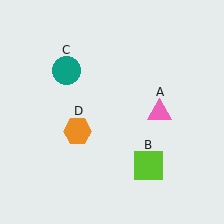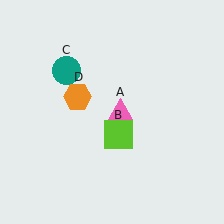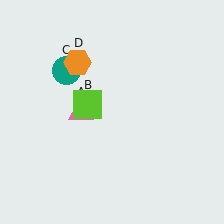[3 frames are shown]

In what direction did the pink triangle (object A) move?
The pink triangle (object A) moved left.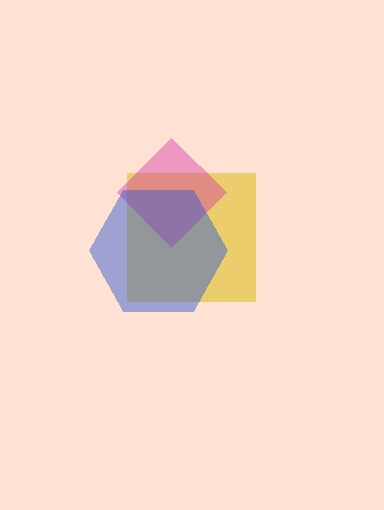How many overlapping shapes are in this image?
There are 3 overlapping shapes in the image.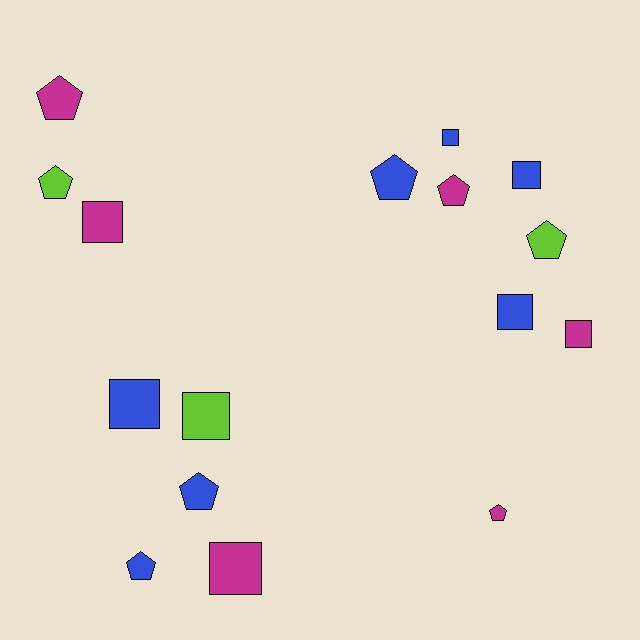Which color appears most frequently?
Blue, with 7 objects.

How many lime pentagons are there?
There are 2 lime pentagons.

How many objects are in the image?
There are 16 objects.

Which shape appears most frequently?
Pentagon, with 8 objects.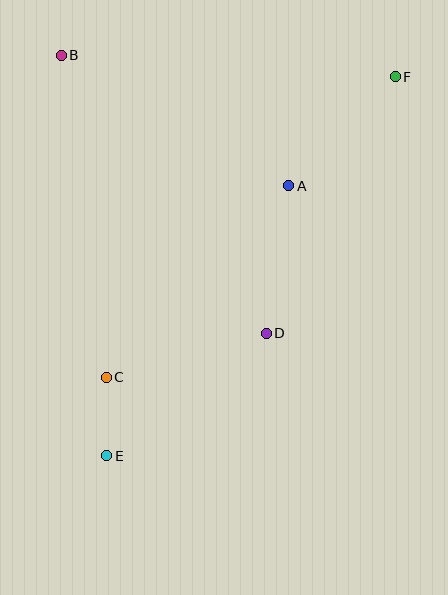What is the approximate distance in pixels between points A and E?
The distance between A and E is approximately 326 pixels.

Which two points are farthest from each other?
Points E and F are farthest from each other.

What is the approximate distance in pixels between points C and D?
The distance between C and D is approximately 166 pixels.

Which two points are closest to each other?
Points C and E are closest to each other.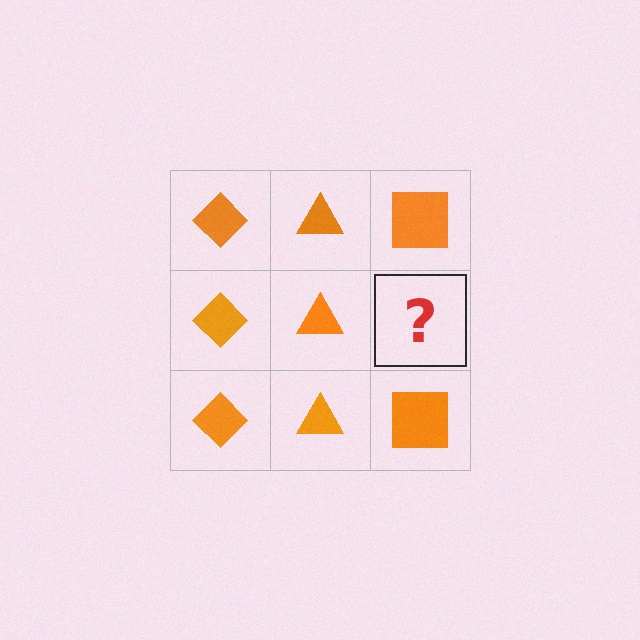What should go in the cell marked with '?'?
The missing cell should contain an orange square.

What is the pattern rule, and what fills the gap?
The rule is that each column has a consistent shape. The gap should be filled with an orange square.